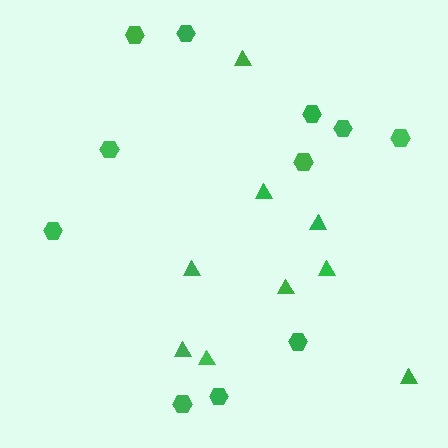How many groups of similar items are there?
There are 2 groups: one group of hexagons (11) and one group of triangles (9).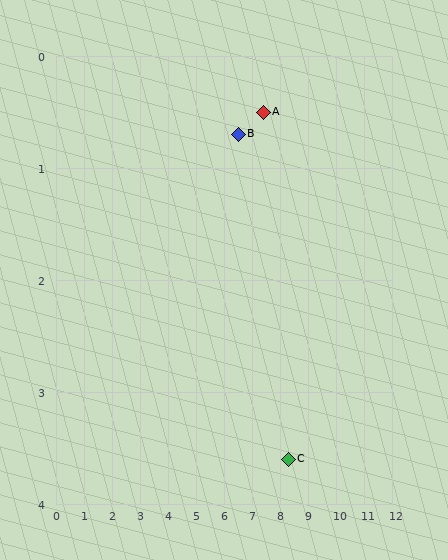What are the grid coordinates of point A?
Point A is at approximately (7.4, 0.5).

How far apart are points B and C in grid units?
Points B and C are about 3.4 grid units apart.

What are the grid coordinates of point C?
Point C is at approximately (8.3, 3.6).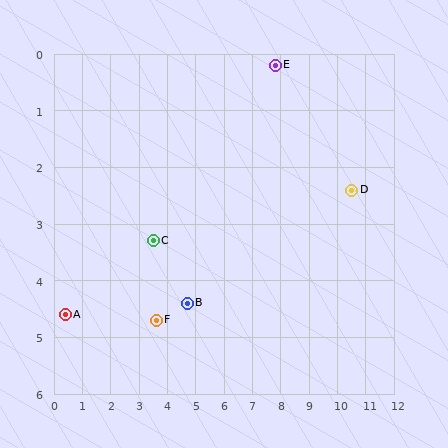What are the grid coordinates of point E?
Point E is at approximately (7.8, 0.2).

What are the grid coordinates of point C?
Point C is at approximately (3.5, 3.3).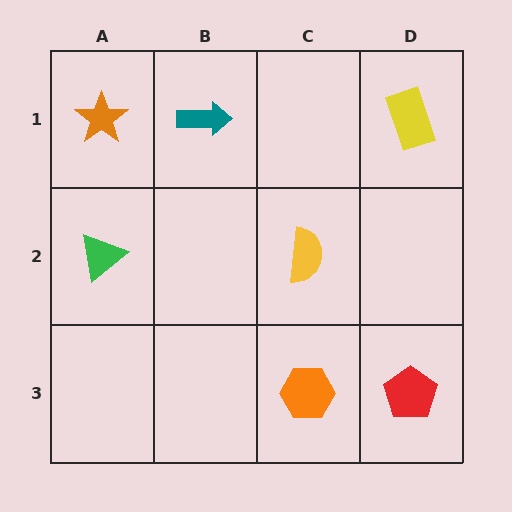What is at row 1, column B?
A teal arrow.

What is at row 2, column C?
A yellow semicircle.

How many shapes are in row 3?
2 shapes.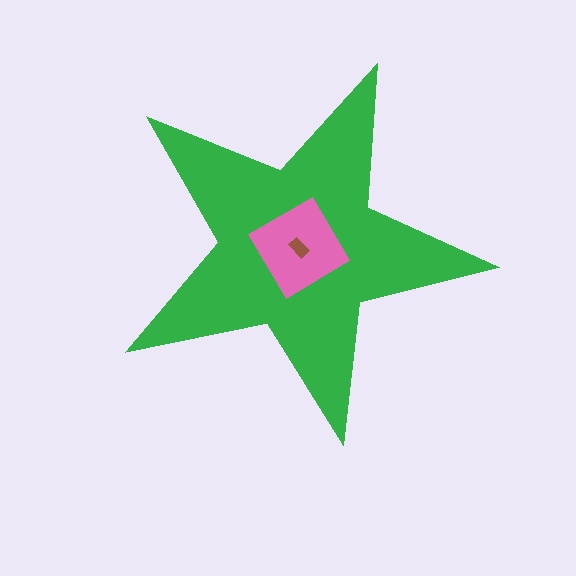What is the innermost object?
The brown rectangle.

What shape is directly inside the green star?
The pink diamond.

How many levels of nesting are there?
3.